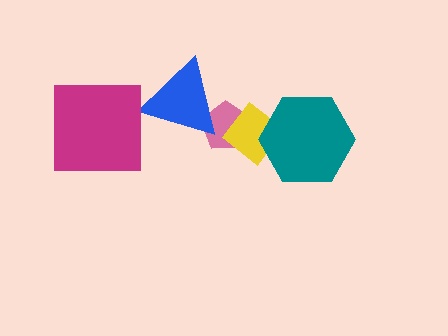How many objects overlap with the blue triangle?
1 object overlaps with the blue triangle.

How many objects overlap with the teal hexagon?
1 object overlaps with the teal hexagon.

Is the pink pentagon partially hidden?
Yes, it is partially covered by another shape.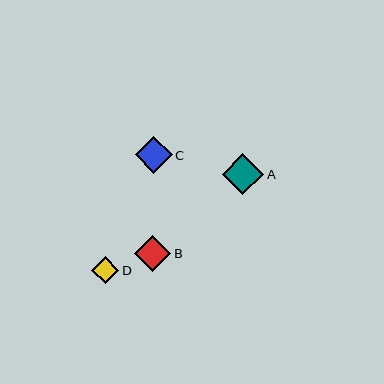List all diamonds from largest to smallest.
From largest to smallest: A, C, B, D.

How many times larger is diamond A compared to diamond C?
Diamond A is approximately 1.1 times the size of diamond C.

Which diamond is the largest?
Diamond A is the largest with a size of approximately 41 pixels.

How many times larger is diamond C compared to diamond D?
Diamond C is approximately 1.4 times the size of diamond D.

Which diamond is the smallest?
Diamond D is the smallest with a size of approximately 27 pixels.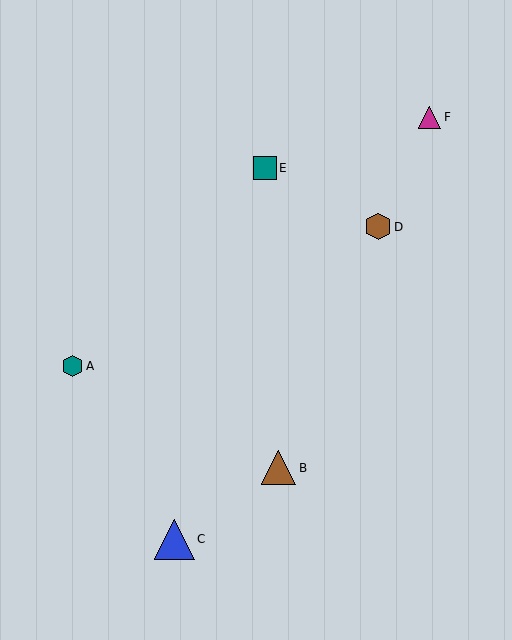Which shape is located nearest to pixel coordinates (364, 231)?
The brown hexagon (labeled D) at (378, 227) is nearest to that location.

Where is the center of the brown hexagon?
The center of the brown hexagon is at (378, 227).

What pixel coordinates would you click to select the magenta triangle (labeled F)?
Click at (430, 117) to select the magenta triangle F.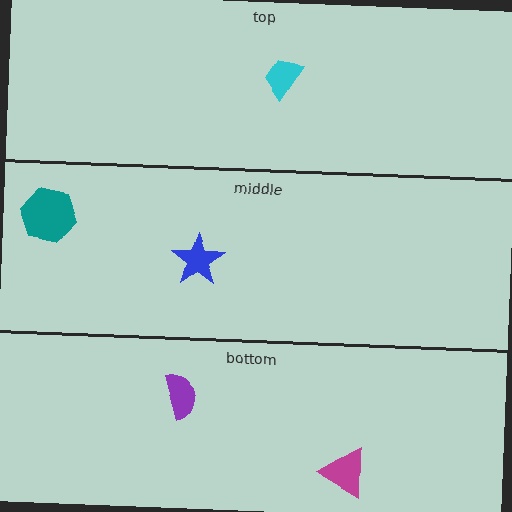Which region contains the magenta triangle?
The bottom region.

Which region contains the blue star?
The middle region.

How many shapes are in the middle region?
2.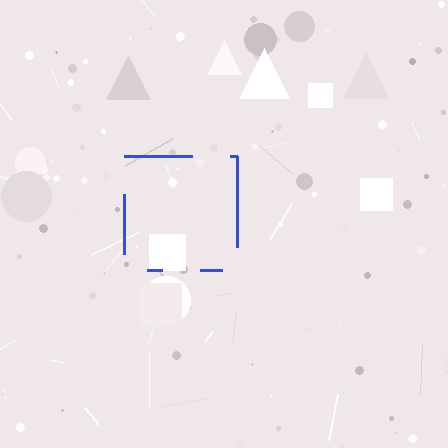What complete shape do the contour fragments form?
The contour fragments form a square.